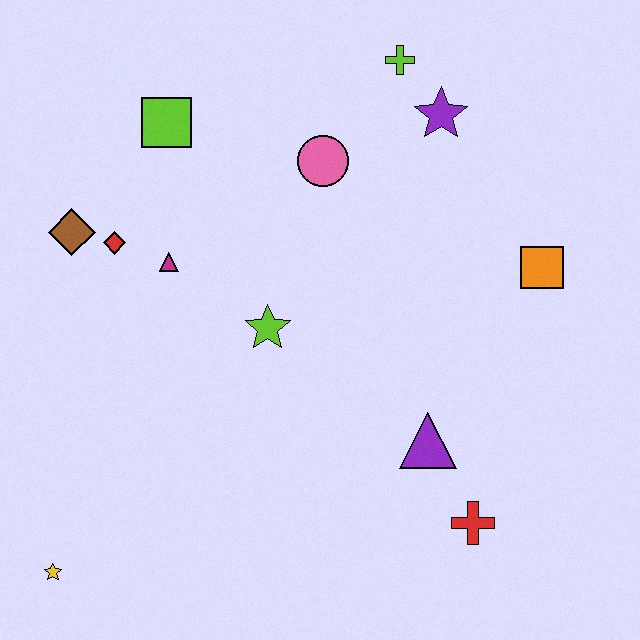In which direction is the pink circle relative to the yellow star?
The pink circle is above the yellow star.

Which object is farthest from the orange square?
The yellow star is farthest from the orange square.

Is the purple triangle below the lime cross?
Yes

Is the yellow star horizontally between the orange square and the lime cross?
No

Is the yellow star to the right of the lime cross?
No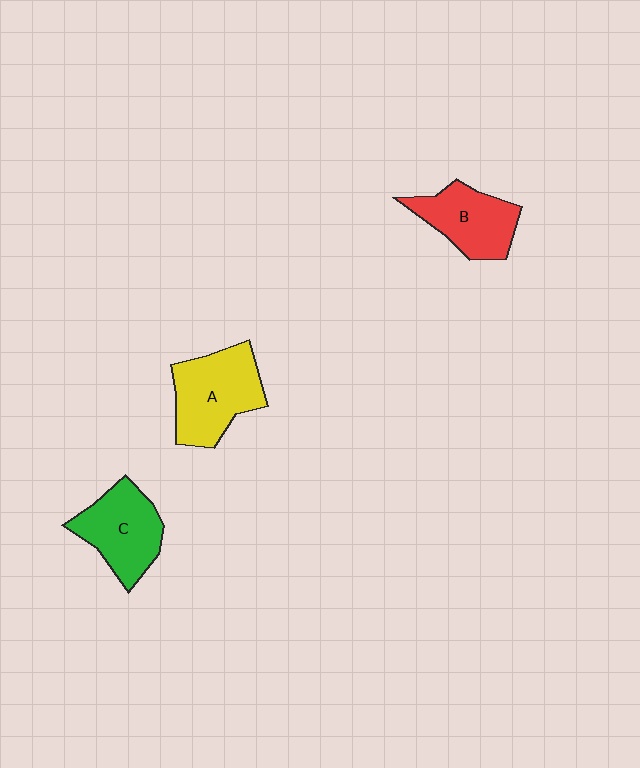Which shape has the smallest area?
Shape B (red).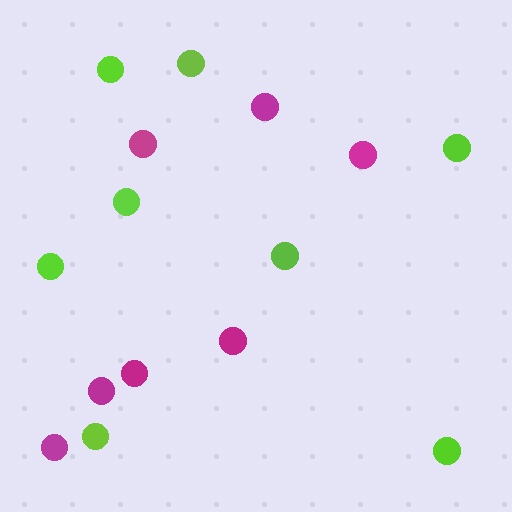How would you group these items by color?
There are 2 groups: one group of magenta circles (7) and one group of lime circles (8).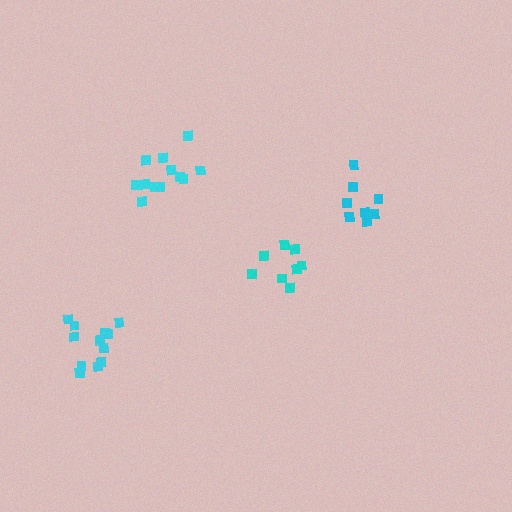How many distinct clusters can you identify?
There are 4 distinct clusters.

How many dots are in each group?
Group 1: 12 dots, Group 2: 8 dots, Group 3: 9 dots, Group 4: 12 dots (41 total).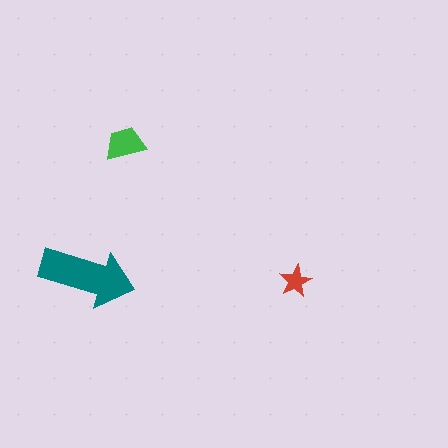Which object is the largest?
The teal arrow.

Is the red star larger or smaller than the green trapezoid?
Smaller.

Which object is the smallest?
The red star.